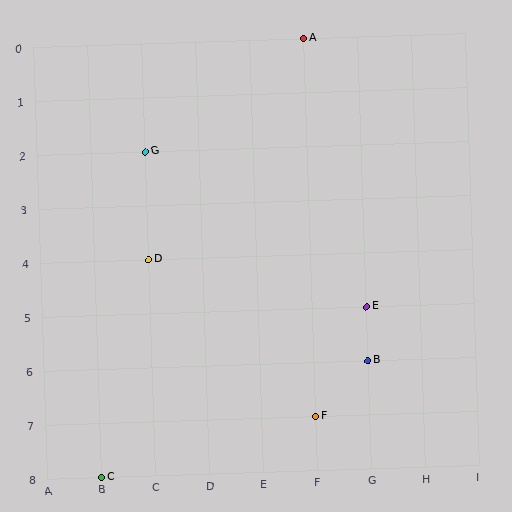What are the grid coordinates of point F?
Point F is at grid coordinates (F, 7).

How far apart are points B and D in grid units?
Points B and D are 4 columns and 2 rows apart (about 4.5 grid units diagonally).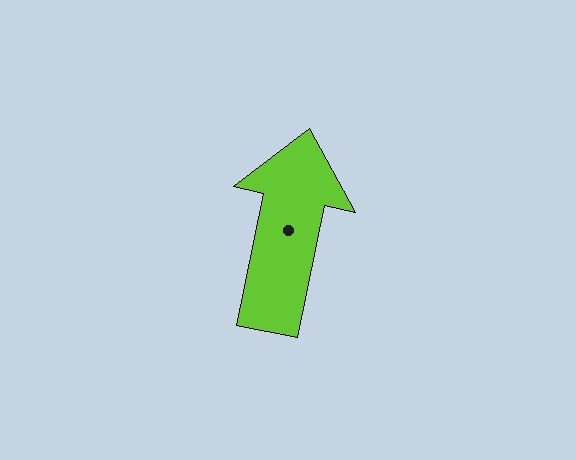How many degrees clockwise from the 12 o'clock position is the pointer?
Approximately 12 degrees.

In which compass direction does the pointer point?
North.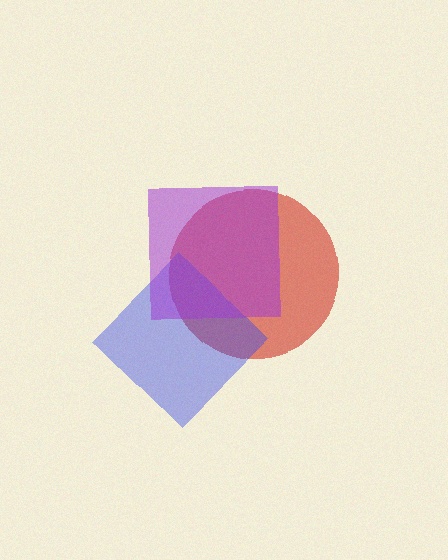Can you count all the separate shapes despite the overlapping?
Yes, there are 3 separate shapes.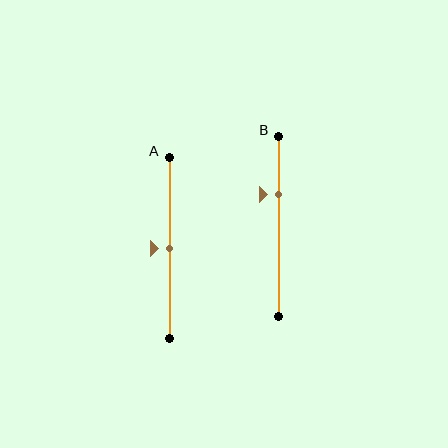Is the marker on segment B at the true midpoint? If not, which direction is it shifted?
No, the marker on segment B is shifted upward by about 18% of the segment length.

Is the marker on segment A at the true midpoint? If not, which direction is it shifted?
Yes, the marker on segment A is at the true midpoint.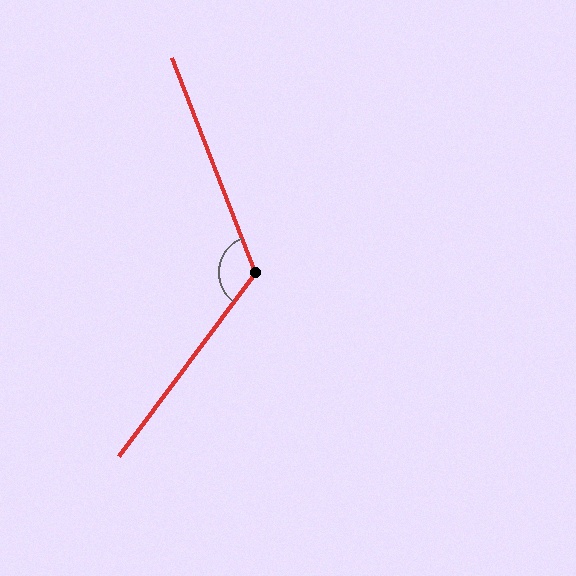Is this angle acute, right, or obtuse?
It is obtuse.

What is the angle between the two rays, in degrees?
Approximately 122 degrees.